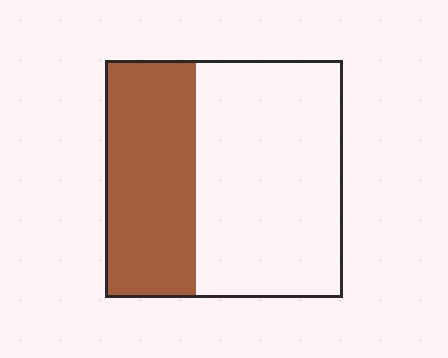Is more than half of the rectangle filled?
No.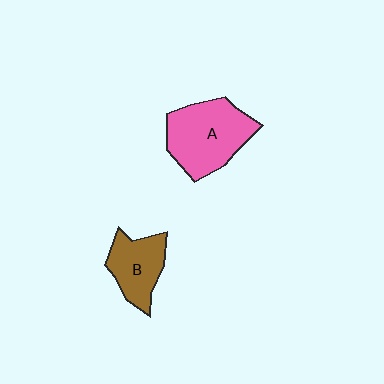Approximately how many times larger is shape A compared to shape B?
Approximately 1.6 times.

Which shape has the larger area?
Shape A (pink).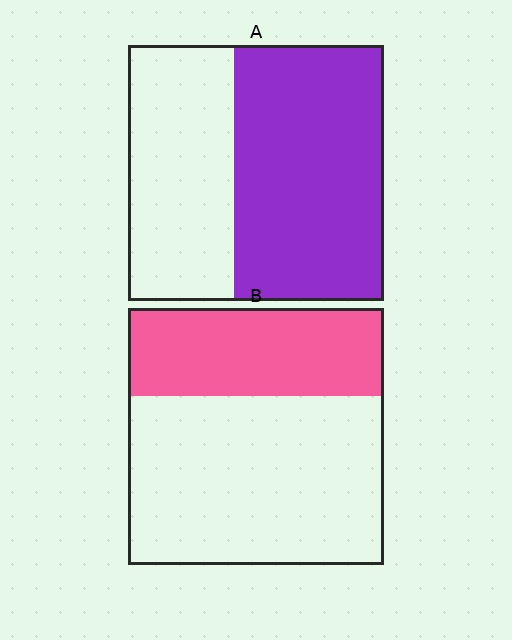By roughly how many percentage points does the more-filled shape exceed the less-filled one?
By roughly 25 percentage points (A over B).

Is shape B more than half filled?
No.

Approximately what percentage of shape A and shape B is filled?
A is approximately 60% and B is approximately 35%.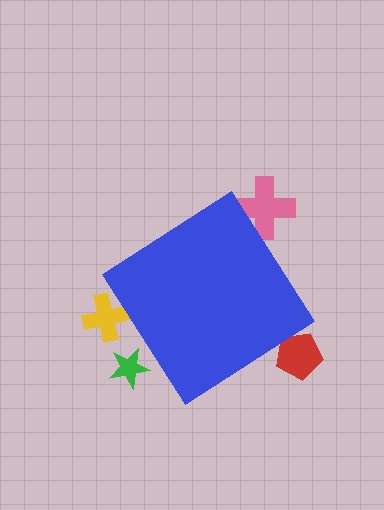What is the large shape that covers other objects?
A blue diamond.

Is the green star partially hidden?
Yes, the green star is partially hidden behind the blue diamond.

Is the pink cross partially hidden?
Yes, the pink cross is partially hidden behind the blue diamond.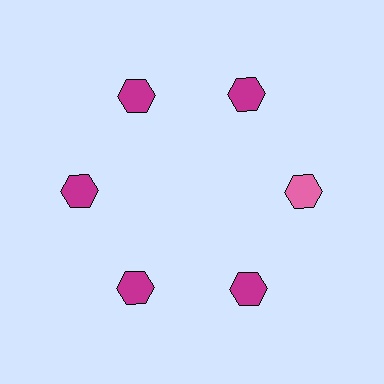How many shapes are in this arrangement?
There are 6 shapes arranged in a ring pattern.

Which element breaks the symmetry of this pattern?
The pink hexagon at roughly the 3 o'clock position breaks the symmetry. All other shapes are magenta hexagons.